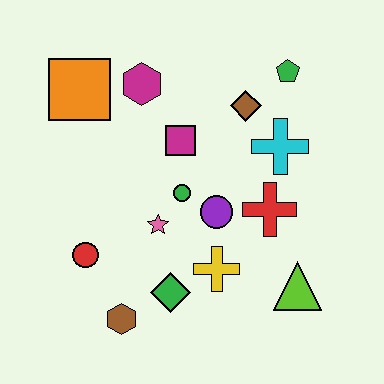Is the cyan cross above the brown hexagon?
Yes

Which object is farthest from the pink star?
The green pentagon is farthest from the pink star.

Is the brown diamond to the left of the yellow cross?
No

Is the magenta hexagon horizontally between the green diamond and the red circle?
Yes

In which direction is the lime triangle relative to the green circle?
The lime triangle is to the right of the green circle.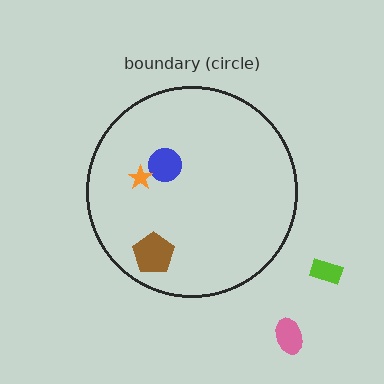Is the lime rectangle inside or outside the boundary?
Outside.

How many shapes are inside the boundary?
3 inside, 2 outside.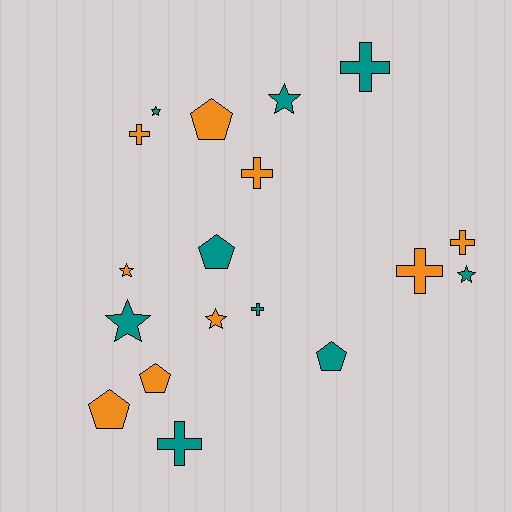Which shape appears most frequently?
Cross, with 7 objects.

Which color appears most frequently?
Orange, with 9 objects.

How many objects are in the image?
There are 18 objects.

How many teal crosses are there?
There are 3 teal crosses.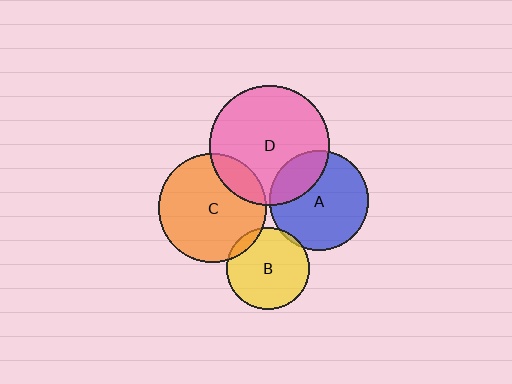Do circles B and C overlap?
Yes.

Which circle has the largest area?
Circle D (pink).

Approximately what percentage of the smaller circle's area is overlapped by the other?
Approximately 10%.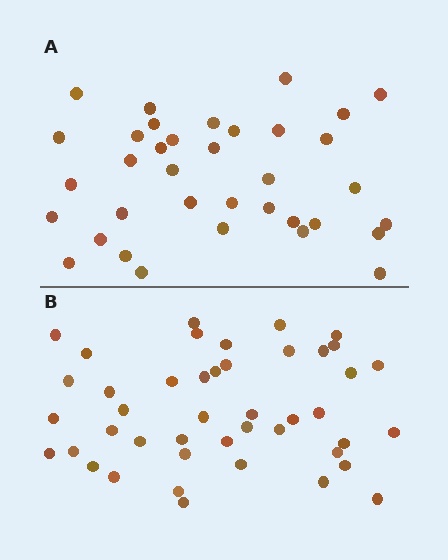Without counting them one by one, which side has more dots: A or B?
Region B (the bottom region) has more dots.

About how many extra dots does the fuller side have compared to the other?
Region B has roughly 8 or so more dots than region A.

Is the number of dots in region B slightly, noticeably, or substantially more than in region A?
Region B has only slightly more — the two regions are fairly close. The ratio is roughly 1.2 to 1.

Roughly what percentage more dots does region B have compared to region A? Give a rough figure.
About 20% more.